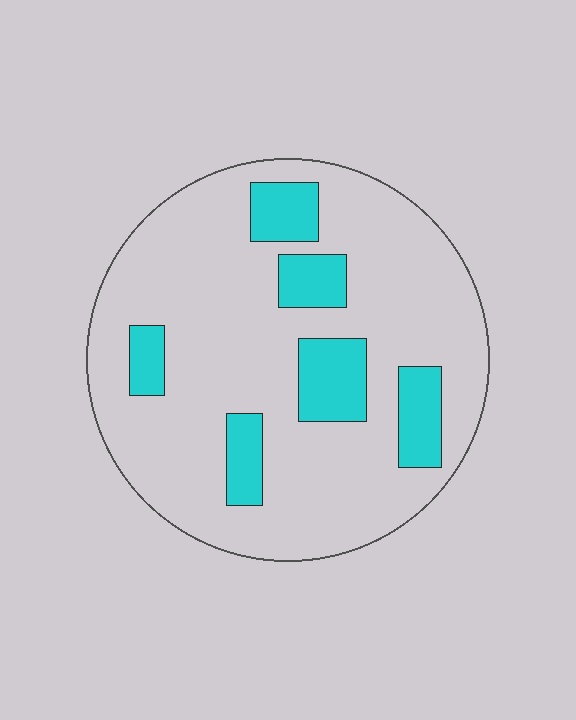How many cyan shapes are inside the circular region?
6.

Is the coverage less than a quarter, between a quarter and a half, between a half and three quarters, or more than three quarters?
Less than a quarter.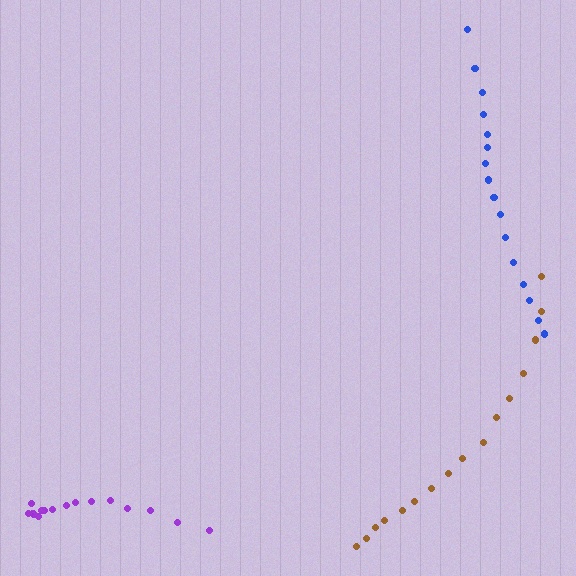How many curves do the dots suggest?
There are 3 distinct paths.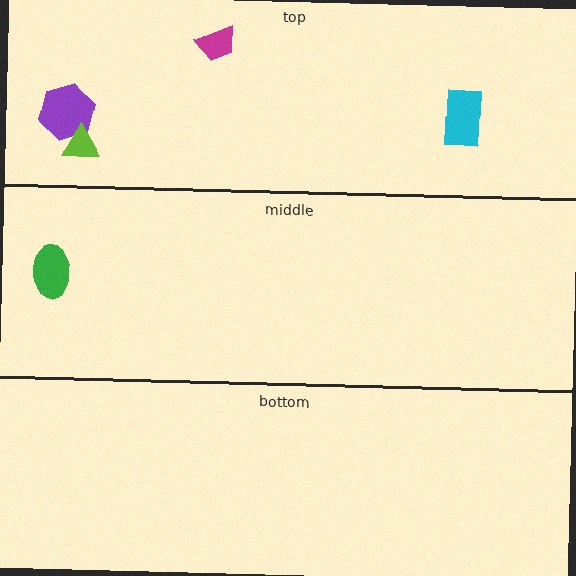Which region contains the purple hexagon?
The top region.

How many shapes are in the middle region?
1.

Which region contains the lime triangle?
The top region.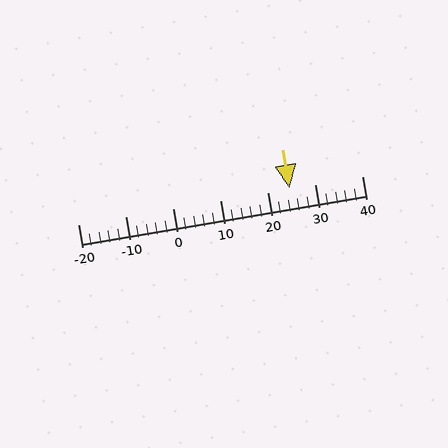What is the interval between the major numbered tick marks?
The major tick marks are spaced 10 units apart.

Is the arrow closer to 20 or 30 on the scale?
The arrow is closer to 20.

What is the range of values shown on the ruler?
The ruler shows values from -20 to 40.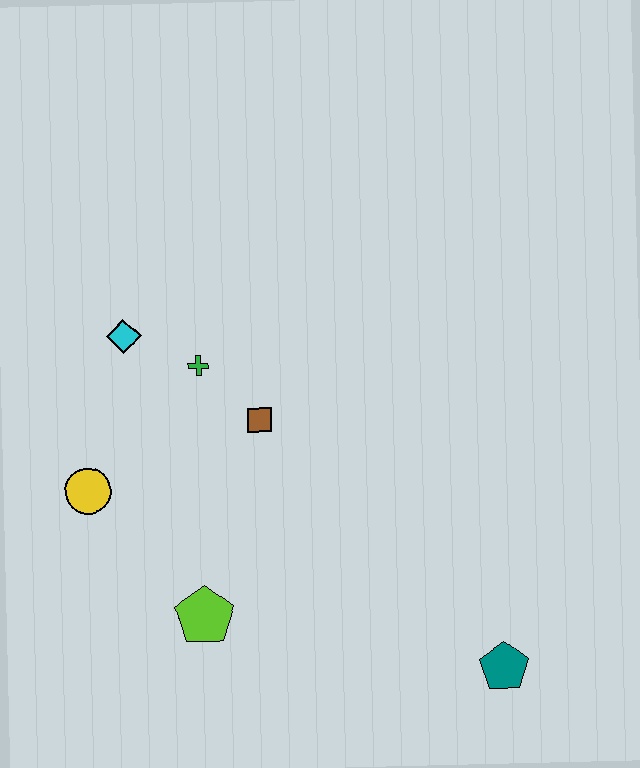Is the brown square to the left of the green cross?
No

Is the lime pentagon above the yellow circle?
No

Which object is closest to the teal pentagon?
The lime pentagon is closest to the teal pentagon.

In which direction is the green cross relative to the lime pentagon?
The green cross is above the lime pentagon.